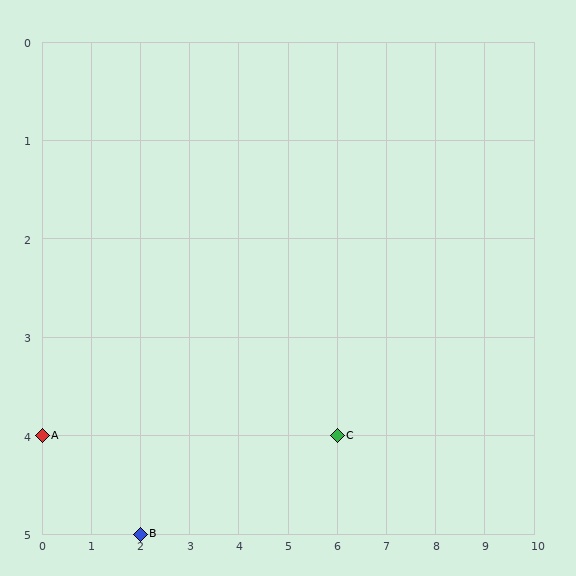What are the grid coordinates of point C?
Point C is at grid coordinates (6, 4).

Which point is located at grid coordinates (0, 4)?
Point A is at (0, 4).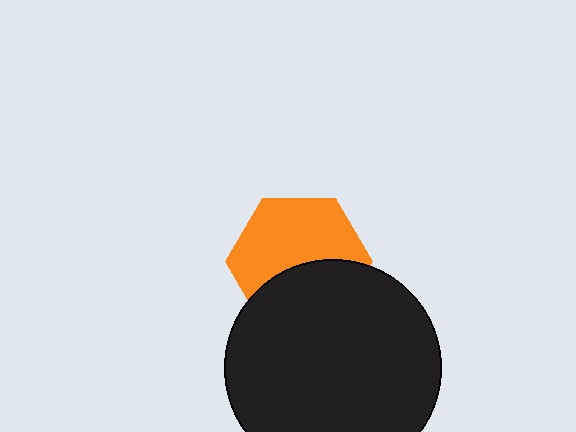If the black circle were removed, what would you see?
You would see the complete orange hexagon.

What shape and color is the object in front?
The object in front is a black circle.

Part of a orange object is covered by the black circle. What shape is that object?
It is a hexagon.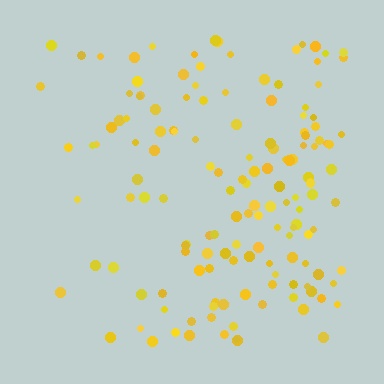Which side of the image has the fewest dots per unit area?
The left.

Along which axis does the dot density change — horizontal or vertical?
Horizontal.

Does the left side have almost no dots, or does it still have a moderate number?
Still a moderate number, just noticeably fewer than the right.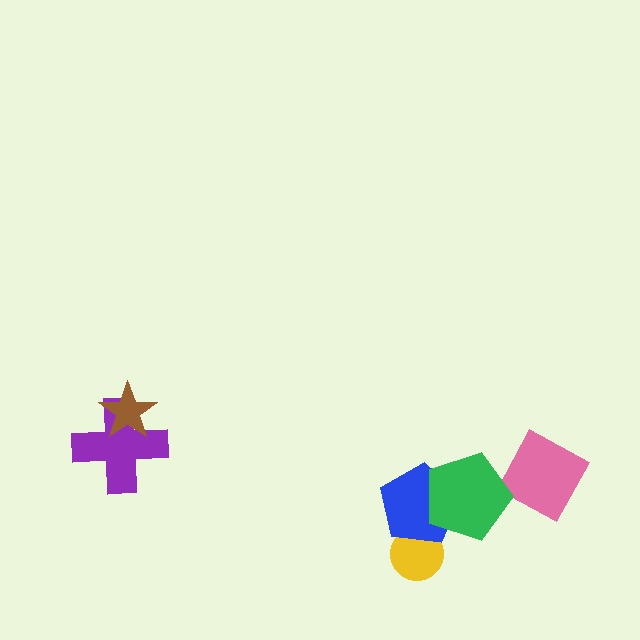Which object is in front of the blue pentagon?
The green pentagon is in front of the blue pentagon.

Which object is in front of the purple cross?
The brown star is in front of the purple cross.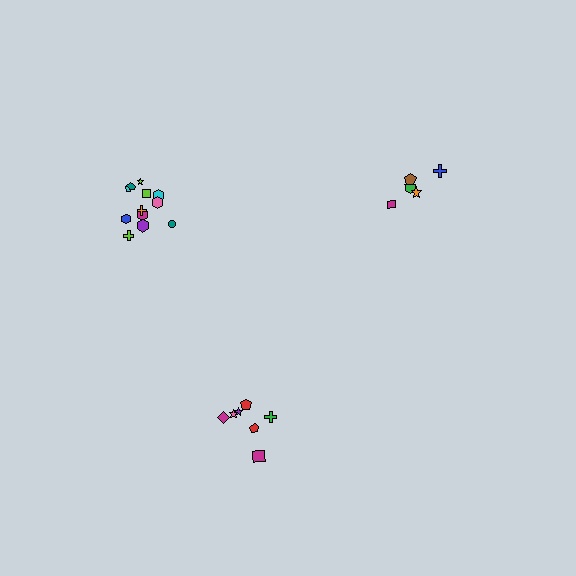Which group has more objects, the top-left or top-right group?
The top-left group.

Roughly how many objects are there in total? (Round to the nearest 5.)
Roughly 25 objects in total.